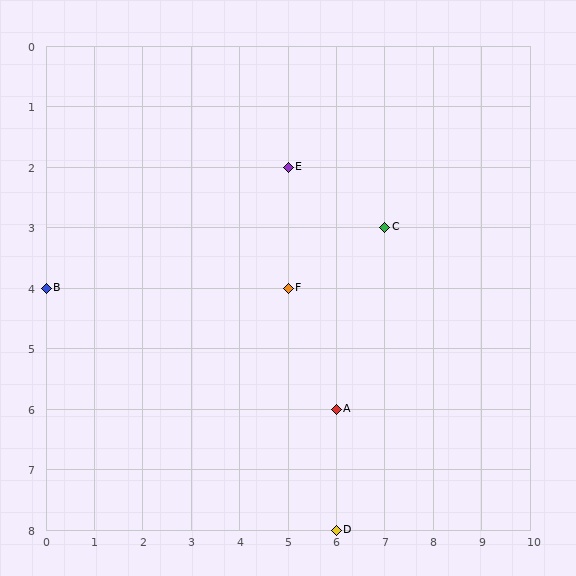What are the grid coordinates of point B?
Point B is at grid coordinates (0, 4).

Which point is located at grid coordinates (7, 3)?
Point C is at (7, 3).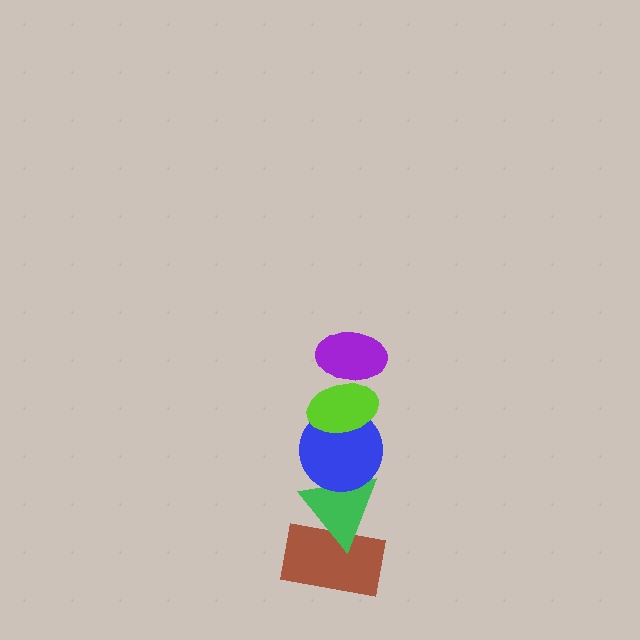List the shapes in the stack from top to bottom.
From top to bottom: the purple ellipse, the lime ellipse, the blue circle, the green triangle, the brown rectangle.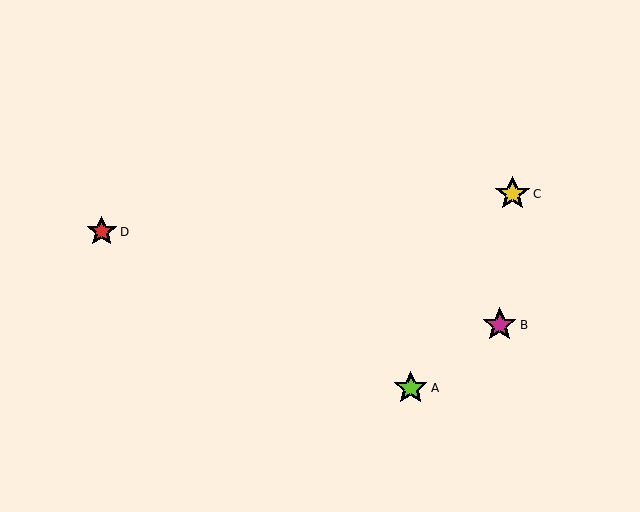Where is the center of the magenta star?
The center of the magenta star is at (500, 325).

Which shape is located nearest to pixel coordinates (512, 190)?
The yellow star (labeled C) at (513, 194) is nearest to that location.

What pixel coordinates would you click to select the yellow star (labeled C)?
Click at (513, 194) to select the yellow star C.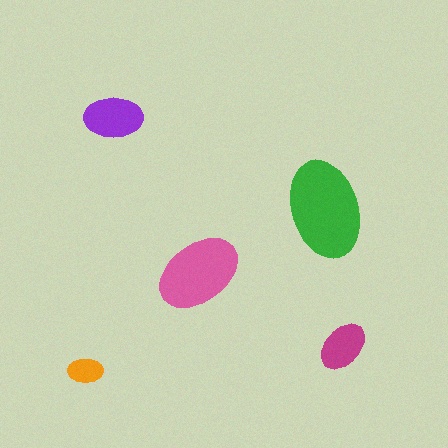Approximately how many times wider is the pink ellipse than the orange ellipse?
About 2.5 times wider.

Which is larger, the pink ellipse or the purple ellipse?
The pink one.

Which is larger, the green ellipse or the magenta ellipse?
The green one.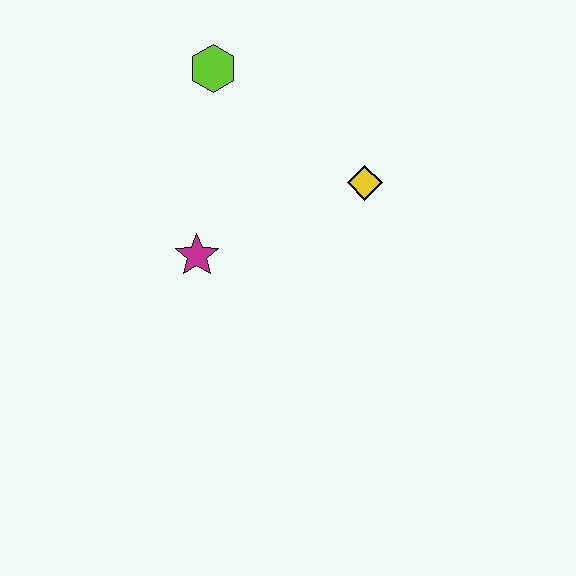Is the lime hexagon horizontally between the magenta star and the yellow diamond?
Yes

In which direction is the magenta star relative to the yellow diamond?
The magenta star is to the left of the yellow diamond.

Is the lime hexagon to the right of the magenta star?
Yes